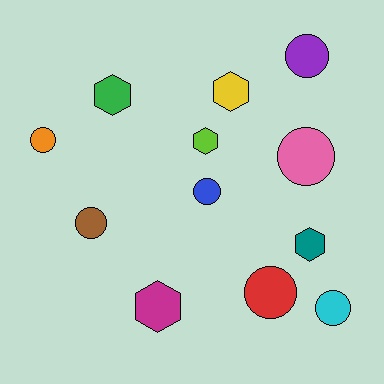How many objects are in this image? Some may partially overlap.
There are 12 objects.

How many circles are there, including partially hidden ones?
There are 7 circles.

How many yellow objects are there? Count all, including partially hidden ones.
There is 1 yellow object.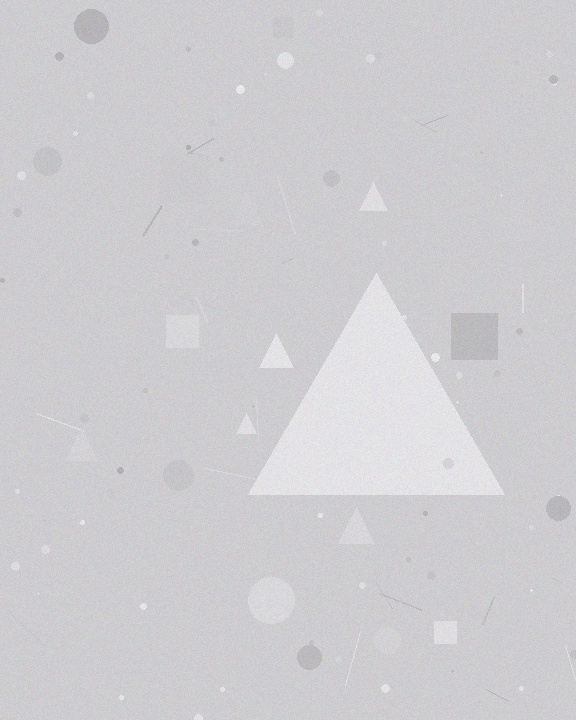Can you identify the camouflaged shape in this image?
The camouflaged shape is a triangle.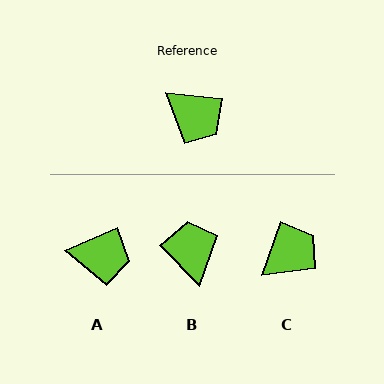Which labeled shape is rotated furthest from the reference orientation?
B, about 140 degrees away.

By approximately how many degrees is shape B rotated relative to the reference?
Approximately 140 degrees counter-clockwise.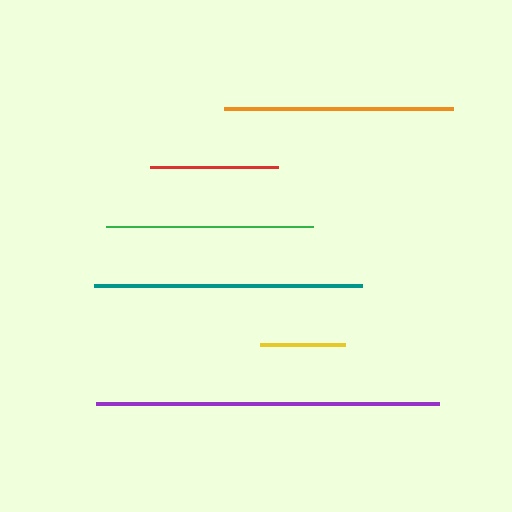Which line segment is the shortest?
The yellow line is the shortest at approximately 85 pixels.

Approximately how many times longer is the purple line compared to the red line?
The purple line is approximately 2.7 times the length of the red line.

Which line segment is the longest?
The purple line is the longest at approximately 342 pixels.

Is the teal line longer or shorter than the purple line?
The purple line is longer than the teal line.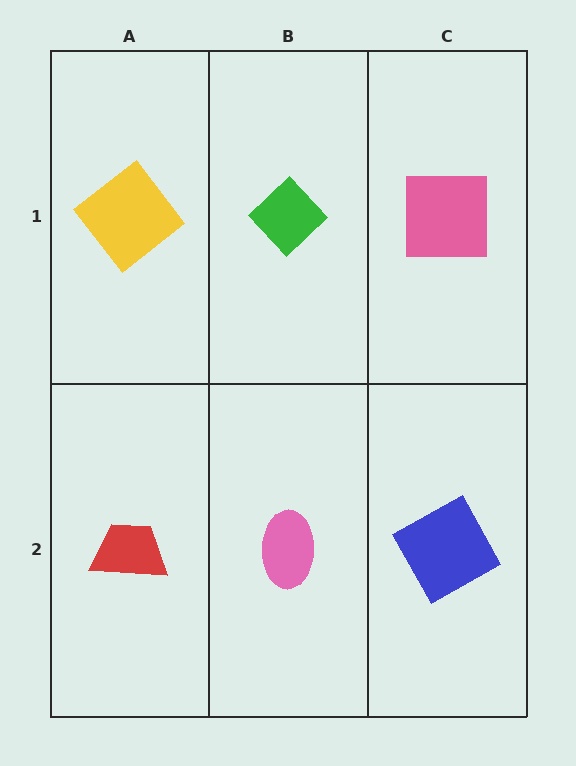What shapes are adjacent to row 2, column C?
A pink square (row 1, column C), a pink ellipse (row 2, column B).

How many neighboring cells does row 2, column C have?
2.